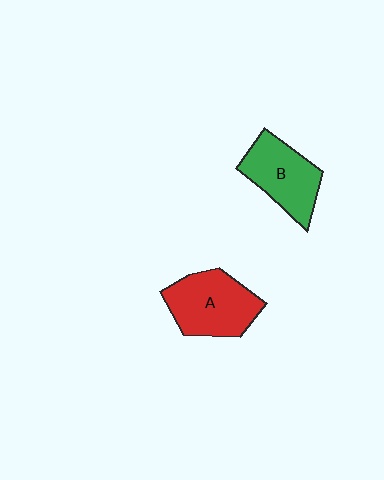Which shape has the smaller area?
Shape B (green).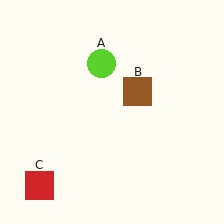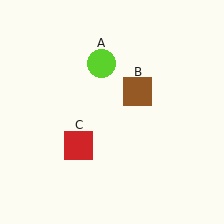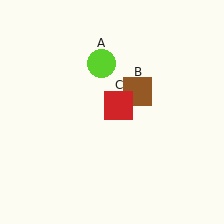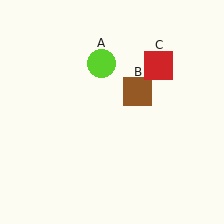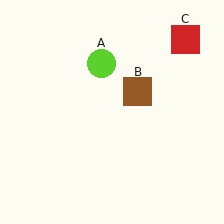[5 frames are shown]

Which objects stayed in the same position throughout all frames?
Lime circle (object A) and brown square (object B) remained stationary.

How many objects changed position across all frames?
1 object changed position: red square (object C).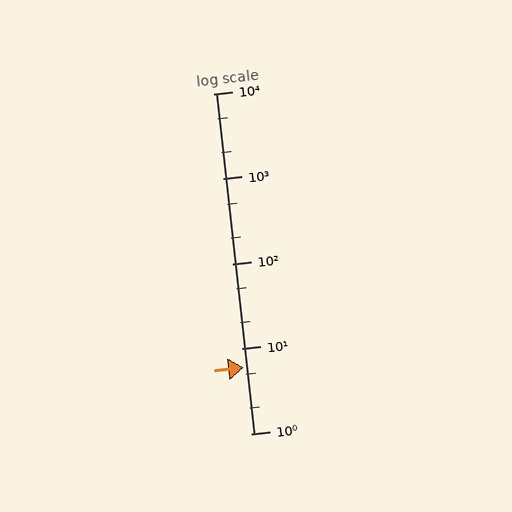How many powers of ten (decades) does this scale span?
The scale spans 4 decades, from 1 to 10000.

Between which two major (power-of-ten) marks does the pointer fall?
The pointer is between 1 and 10.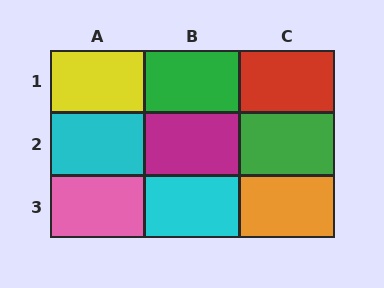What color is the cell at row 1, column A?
Yellow.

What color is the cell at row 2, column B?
Magenta.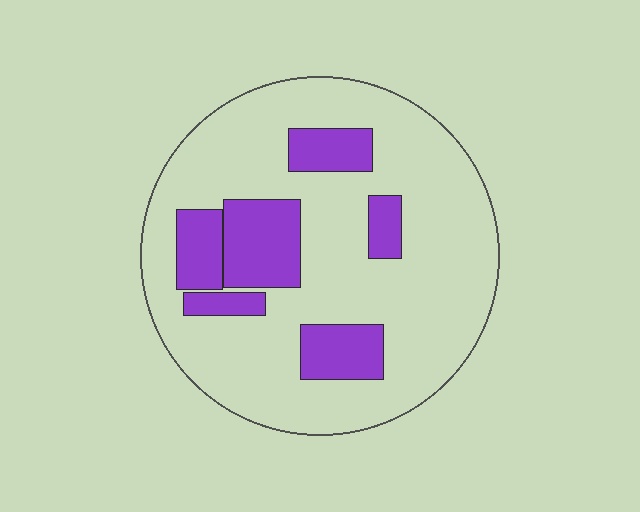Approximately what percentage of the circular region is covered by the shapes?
Approximately 25%.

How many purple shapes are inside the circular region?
6.